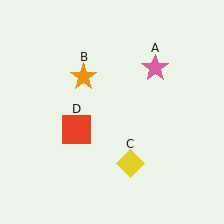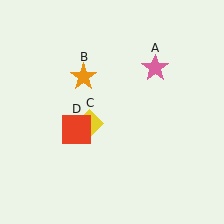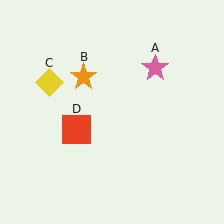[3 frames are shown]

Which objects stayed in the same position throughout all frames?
Pink star (object A) and orange star (object B) and red square (object D) remained stationary.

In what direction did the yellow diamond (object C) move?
The yellow diamond (object C) moved up and to the left.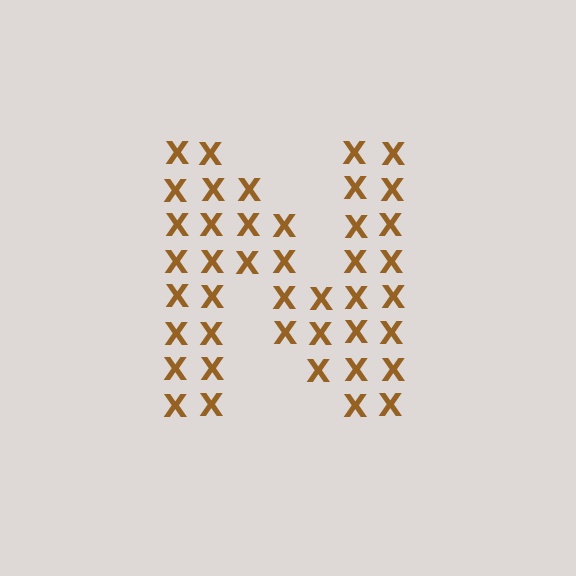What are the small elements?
The small elements are letter X's.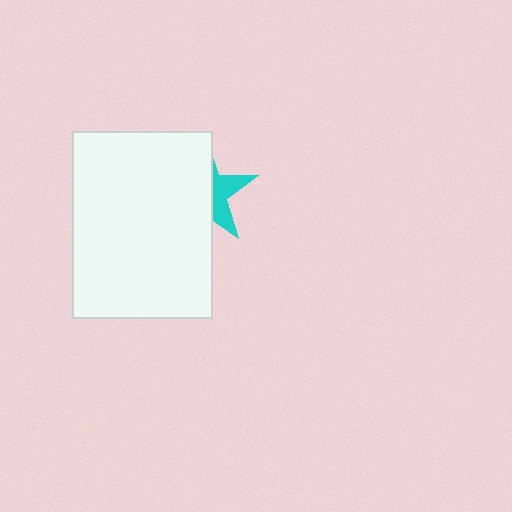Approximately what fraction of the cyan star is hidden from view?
Roughly 66% of the cyan star is hidden behind the white rectangle.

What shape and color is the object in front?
The object in front is a white rectangle.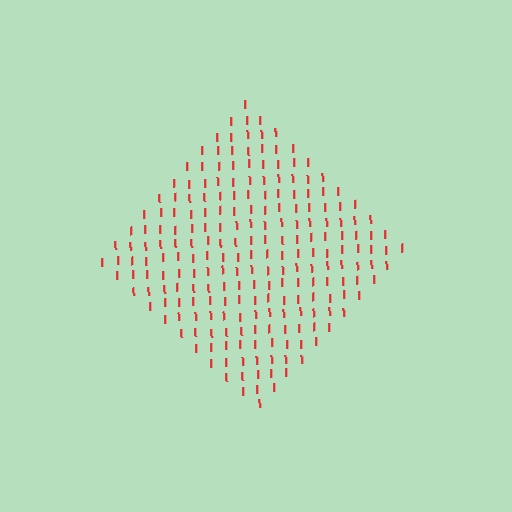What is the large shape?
The large shape is a diamond.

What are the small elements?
The small elements are letter I's.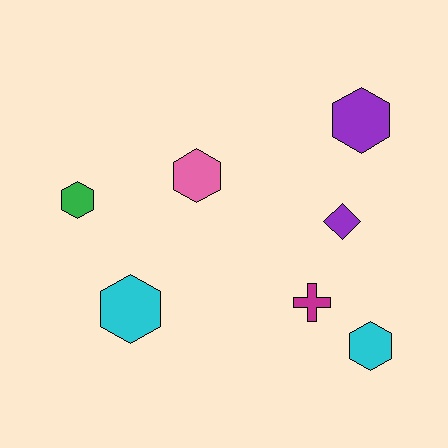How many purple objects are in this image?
There are 2 purple objects.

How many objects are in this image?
There are 7 objects.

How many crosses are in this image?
There is 1 cross.